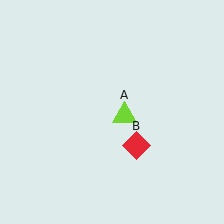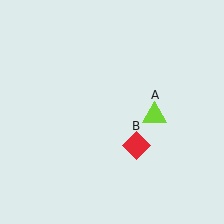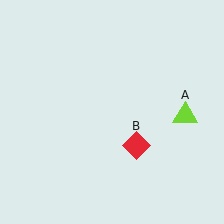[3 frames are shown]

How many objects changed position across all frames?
1 object changed position: lime triangle (object A).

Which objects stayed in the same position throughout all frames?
Red diamond (object B) remained stationary.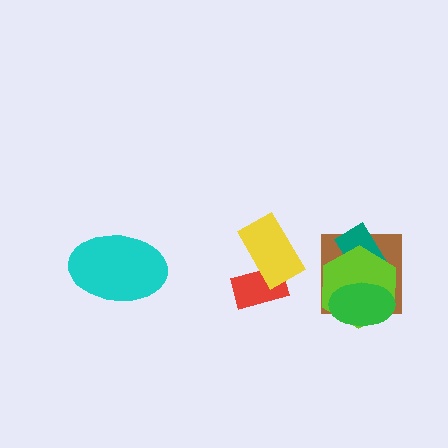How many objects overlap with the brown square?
3 objects overlap with the brown square.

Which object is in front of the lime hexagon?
The green ellipse is in front of the lime hexagon.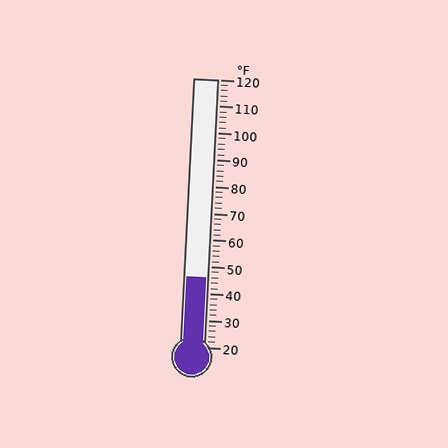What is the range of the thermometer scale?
The thermometer scale ranges from 20°F to 120°F.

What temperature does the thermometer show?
The thermometer shows approximately 46°F.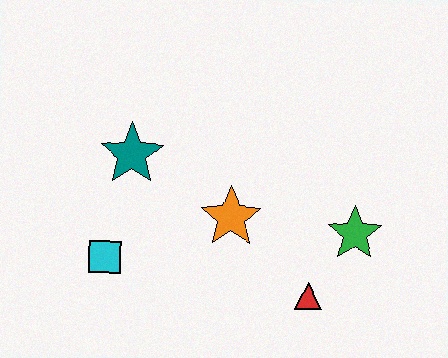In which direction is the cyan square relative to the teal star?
The cyan square is below the teal star.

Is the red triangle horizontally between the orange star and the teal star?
No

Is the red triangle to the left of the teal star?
No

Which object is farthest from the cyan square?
The green star is farthest from the cyan square.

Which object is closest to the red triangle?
The green star is closest to the red triangle.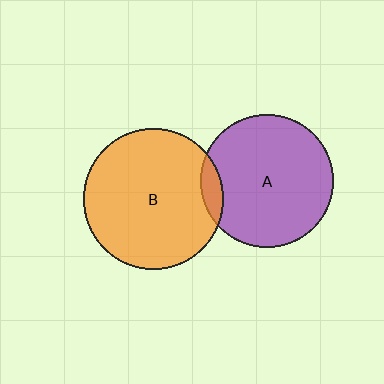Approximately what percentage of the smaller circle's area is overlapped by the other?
Approximately 10%.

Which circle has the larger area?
Circle B (orange).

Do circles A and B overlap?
Yes.